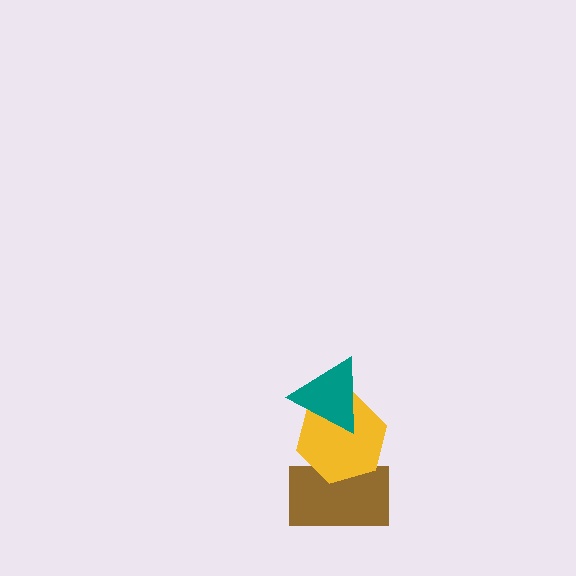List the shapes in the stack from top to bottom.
From top to bottom: the teal triangle, the yellow hexagon, the brown rectangle.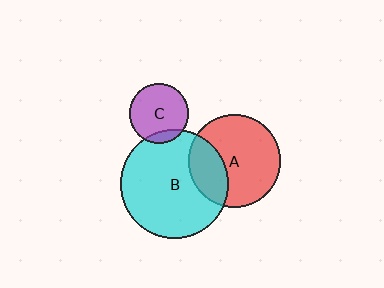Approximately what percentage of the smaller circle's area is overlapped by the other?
Approximately 10%.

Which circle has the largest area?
Circle B (cyan).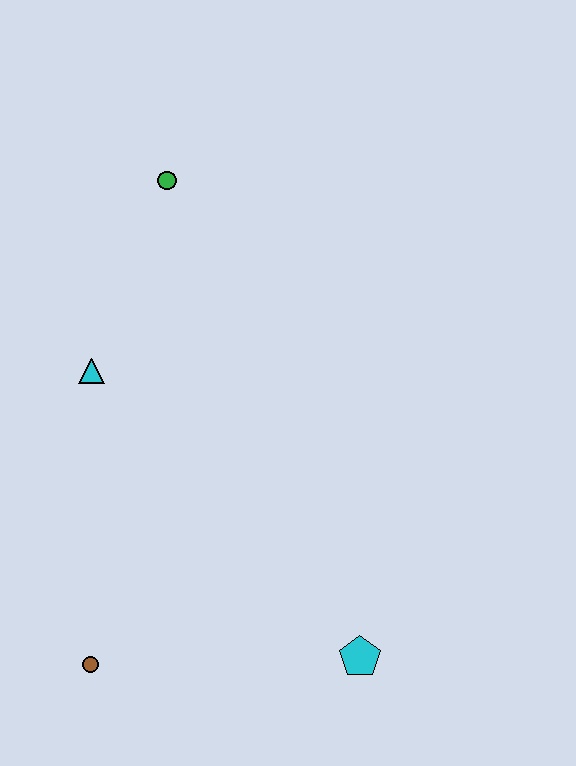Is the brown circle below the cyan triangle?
Yes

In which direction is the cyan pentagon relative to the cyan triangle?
The cyan pentagon is below the cyan triangle.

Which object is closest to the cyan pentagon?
The brown circle is closest to the cyan pentagon.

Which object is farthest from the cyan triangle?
The cyan pentagon is farthest from the cyan triangle.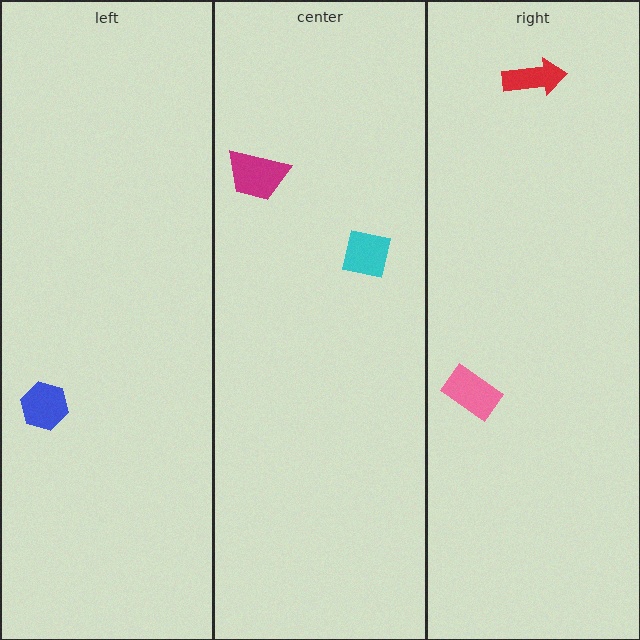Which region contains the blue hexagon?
The left region.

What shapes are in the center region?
The magenta trapezoid, the cyan square.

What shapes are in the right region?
The pink rectangle, the red arrow.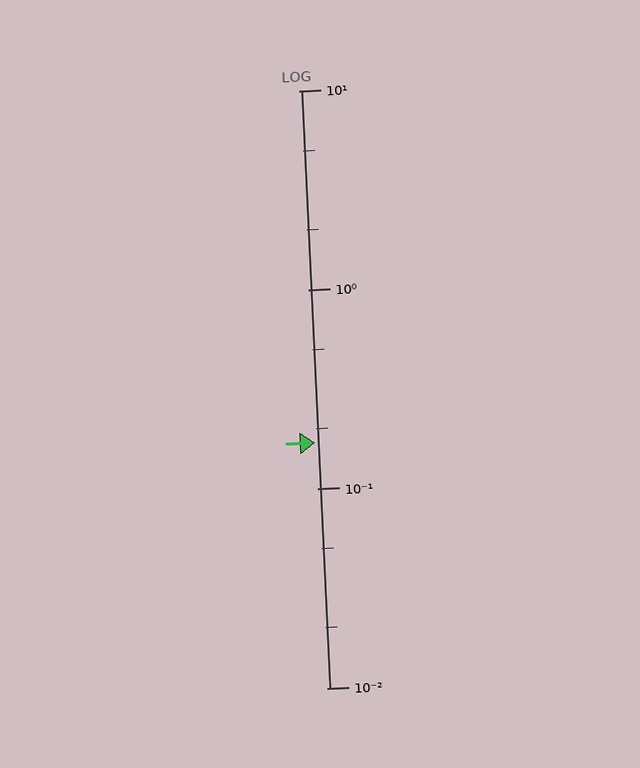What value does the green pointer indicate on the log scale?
The pointer indicates approximately 0.17.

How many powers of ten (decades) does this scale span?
The scale spans 3 decades, from 0.01 to 10.